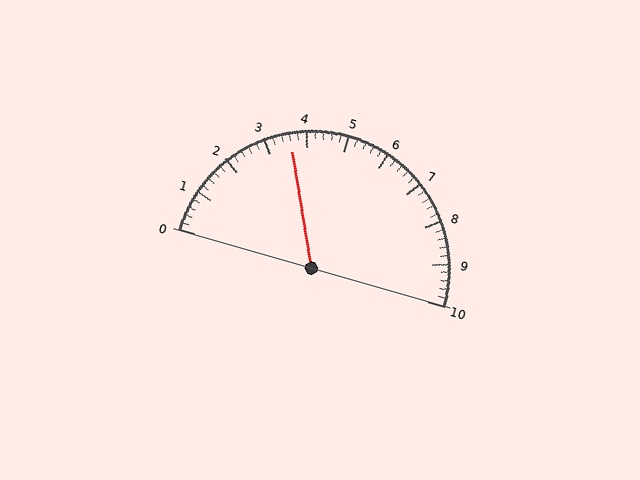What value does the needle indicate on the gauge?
The needle indicates approximately 3.6.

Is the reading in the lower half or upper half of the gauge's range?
The reading is in the lower half of the range (0 to 10).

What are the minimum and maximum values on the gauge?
The gauge ranges from 0 to 10.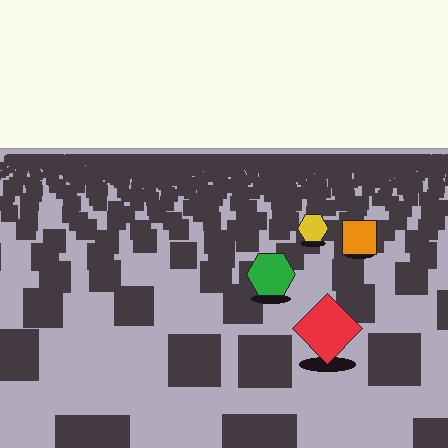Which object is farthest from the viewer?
The yellow hexagon is farthest from the viewer. It appears smaller and the ground texture around it is denser.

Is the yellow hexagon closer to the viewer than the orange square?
No. The orange square is closer — you can tell from the texture gradient: the ground texture is coarser near it.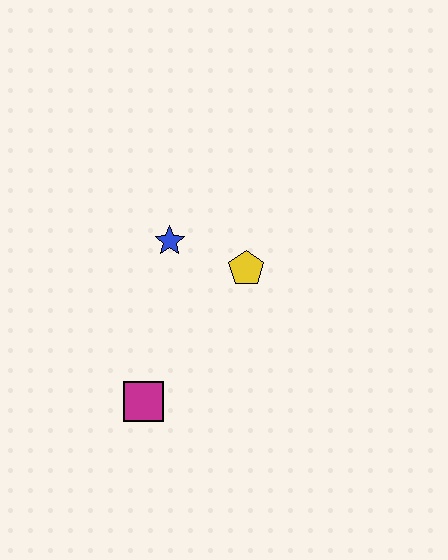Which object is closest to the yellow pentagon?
The blue star is closest to the yellow pentagon.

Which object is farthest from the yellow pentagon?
The magenta square is farthest from the yellow pentagon.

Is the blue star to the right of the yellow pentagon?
No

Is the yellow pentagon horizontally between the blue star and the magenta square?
No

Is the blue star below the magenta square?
No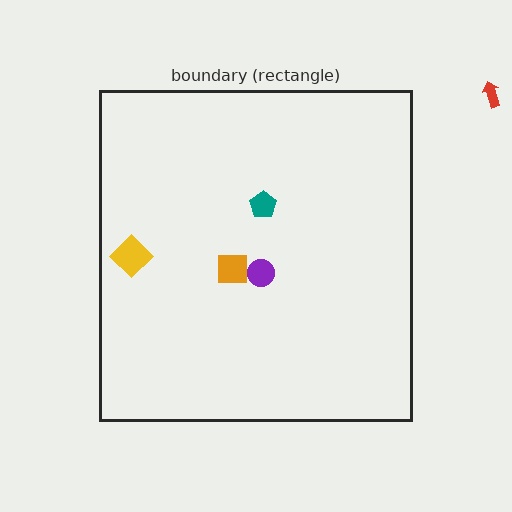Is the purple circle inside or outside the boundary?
Inside.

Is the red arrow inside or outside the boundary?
Outside.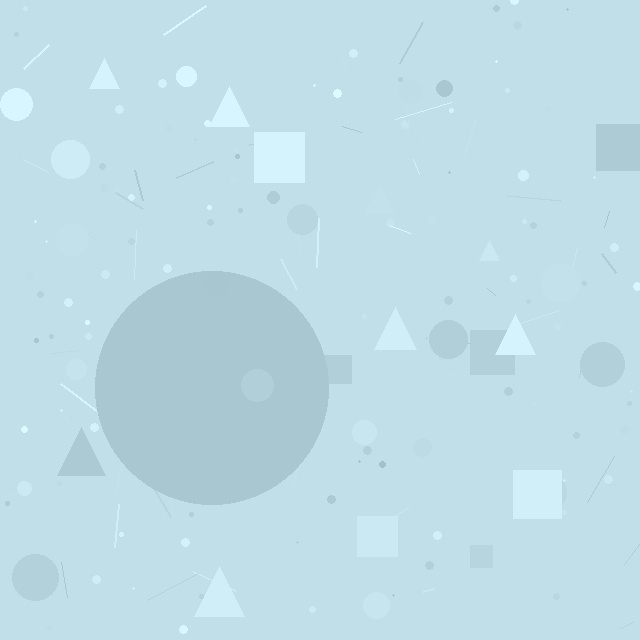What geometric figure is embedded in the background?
A circle is embedded in the background.